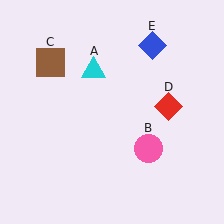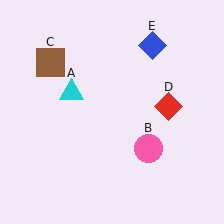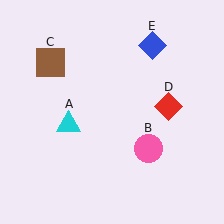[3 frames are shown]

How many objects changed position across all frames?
1 object changed position: cyan triangle (object A).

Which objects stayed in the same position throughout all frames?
Pink circle (object B) and brown square (object C) and red diamond (object D) and blue diamond (object E) remained stationary.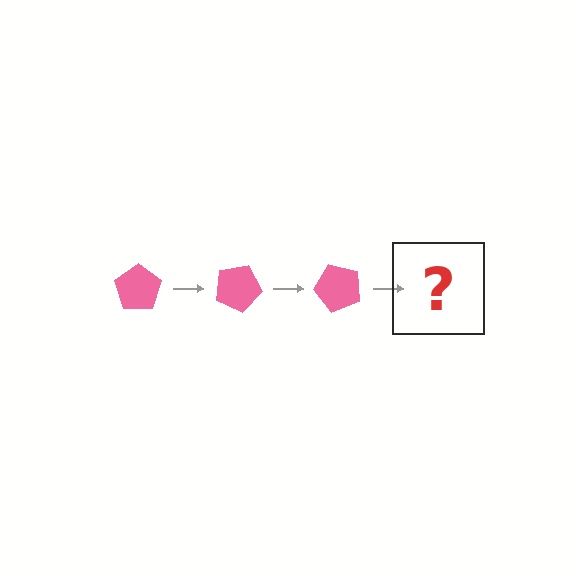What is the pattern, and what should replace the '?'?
The pattern is that the pentagon rotates 25 degrees each step. The '?' should be a pink pentagon rotated 75 degrees.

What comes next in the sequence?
The next element should be a pink pentagon rotated 75 degrees.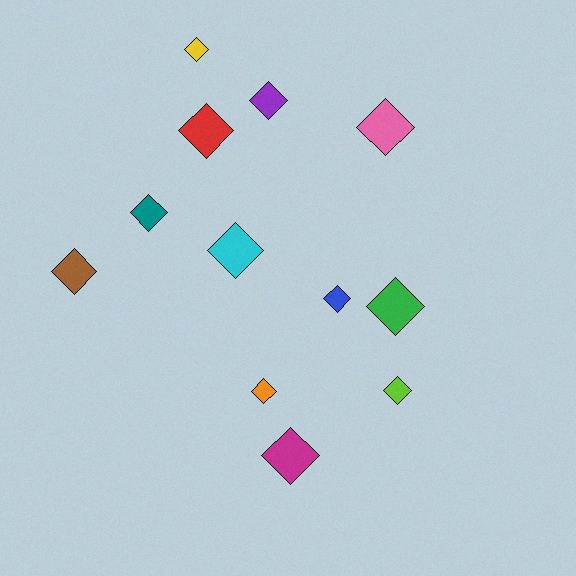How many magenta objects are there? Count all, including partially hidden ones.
There is 1 magenta object.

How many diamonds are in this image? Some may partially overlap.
There are 12 diamonds.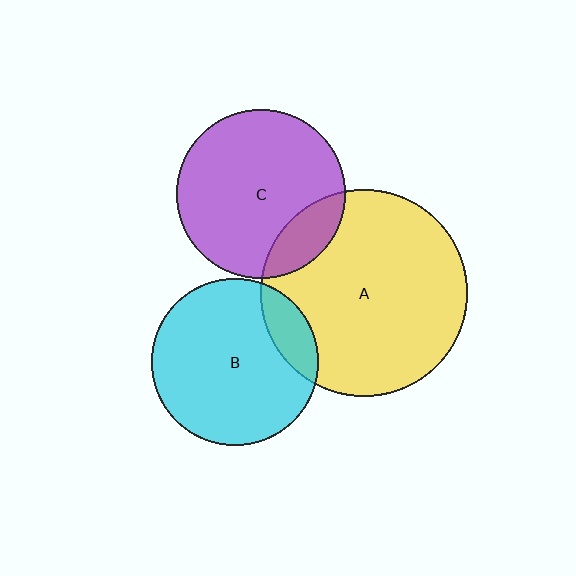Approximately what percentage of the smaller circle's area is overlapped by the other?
Approximately 15%.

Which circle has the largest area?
Circle A (yellow).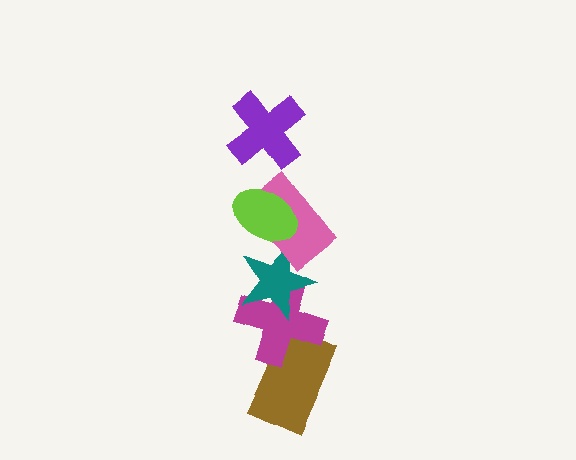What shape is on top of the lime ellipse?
The purple cross is on top of the lime ellipse.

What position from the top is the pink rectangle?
The pink rectangle is 3rd from the top.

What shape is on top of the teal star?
The pink rectangle is on top of the teal star.